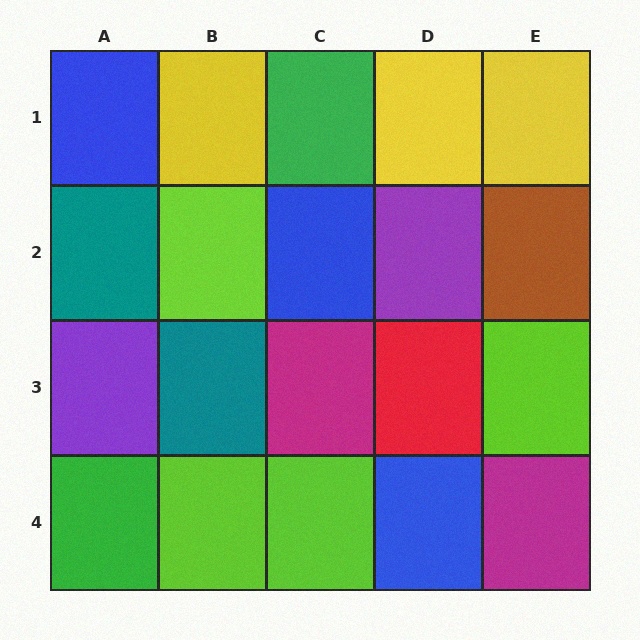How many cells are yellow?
3 cells are yellow.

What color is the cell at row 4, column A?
Green.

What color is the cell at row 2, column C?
Blue.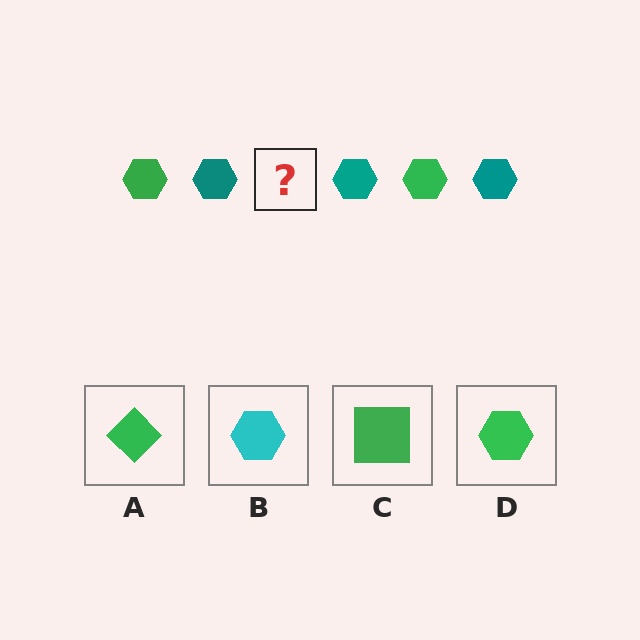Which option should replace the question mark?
Option D.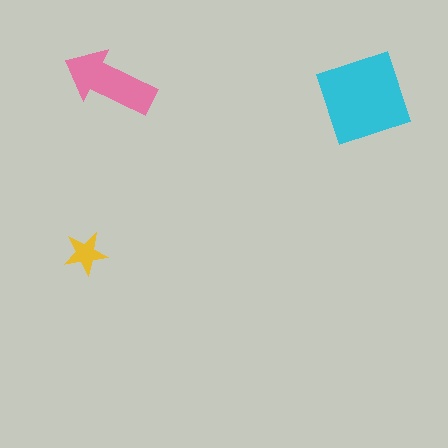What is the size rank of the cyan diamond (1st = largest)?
1st.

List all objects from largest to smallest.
The cyan diamond, the pink arrow, the yellow star.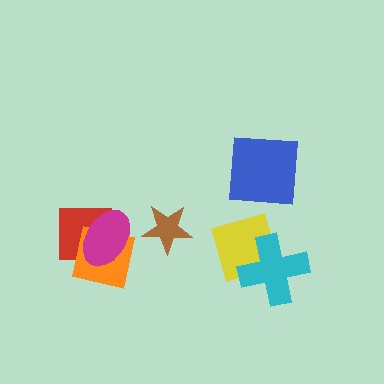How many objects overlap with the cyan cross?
1 object overlaps with the cyan cross.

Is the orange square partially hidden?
Yes, it is partially covered by another shape.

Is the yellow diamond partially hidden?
Yes, it is partially covered by another shape.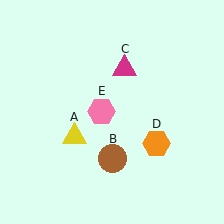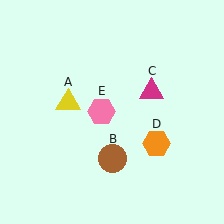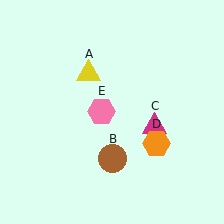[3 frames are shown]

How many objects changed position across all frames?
2 objects changed position: yellow triangle (object A), magenta triangle (object C).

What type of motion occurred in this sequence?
The yellow triangle (object A), magenta triangle (object C) rotated clockwise around the center of the scene.